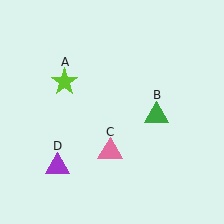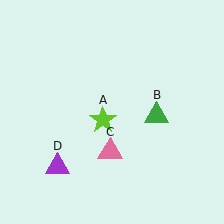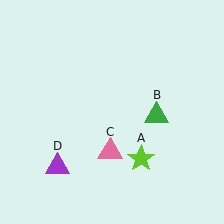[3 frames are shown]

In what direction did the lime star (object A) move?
The lime star (object A) moved down and to the right.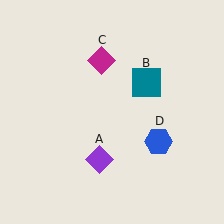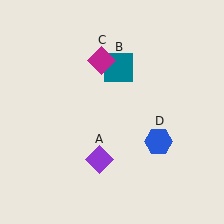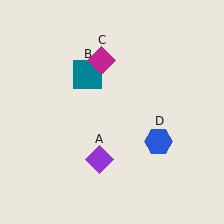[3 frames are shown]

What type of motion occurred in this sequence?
The teal square (object B) rotated counterclockwise around the center of the scene.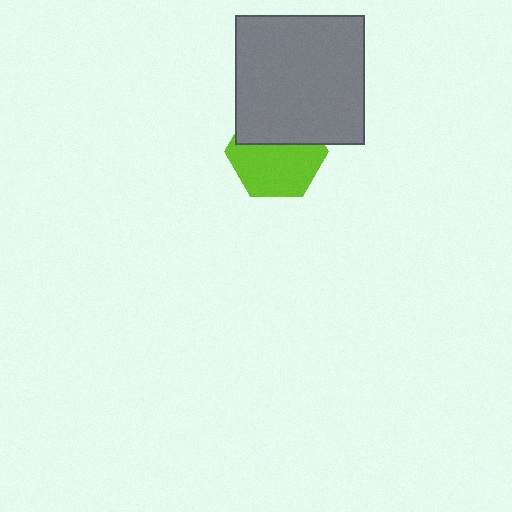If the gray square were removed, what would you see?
You would see the complete lime hexagon.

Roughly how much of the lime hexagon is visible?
About half of it is visible (roughly 60%).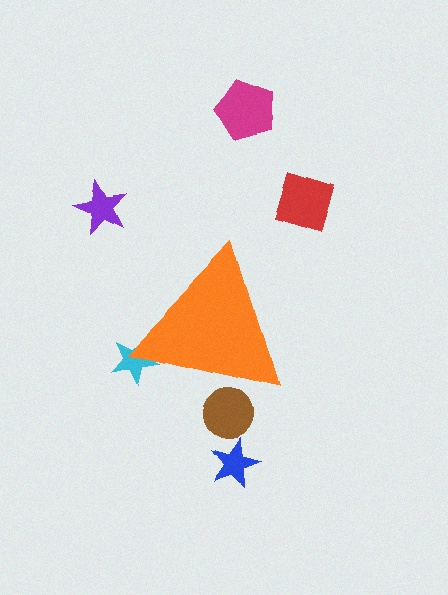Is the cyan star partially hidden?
Yes, the cyan star is partially hidden behind the orange triangle.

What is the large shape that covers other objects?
An orange triangle.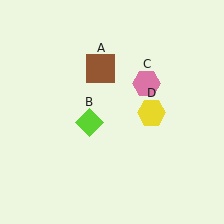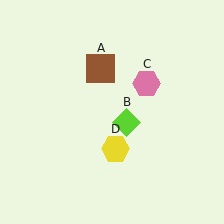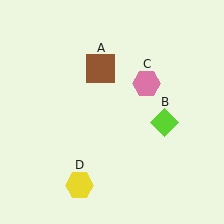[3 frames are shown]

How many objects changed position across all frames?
2 objects changed position: lime diamond (object B), yellow hexagon (object D).